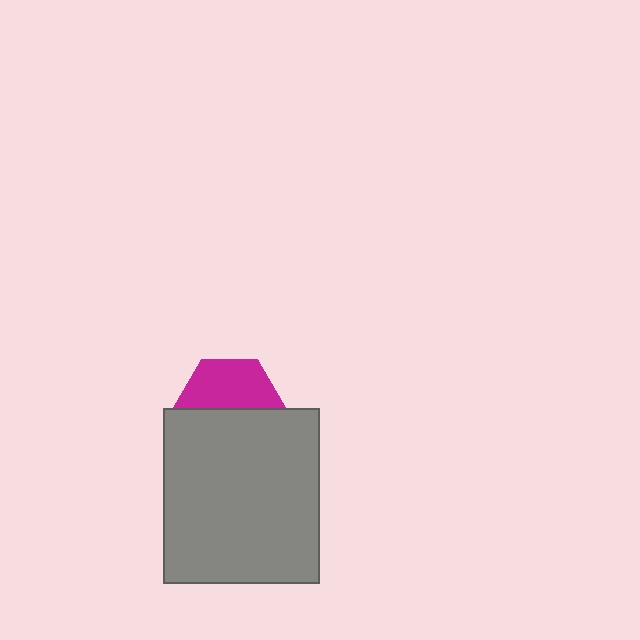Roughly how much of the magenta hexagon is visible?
About half of it is visible (roughly 49%).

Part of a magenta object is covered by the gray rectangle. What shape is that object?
It is a hexagon.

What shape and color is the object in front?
The object in front is a gray rectangle.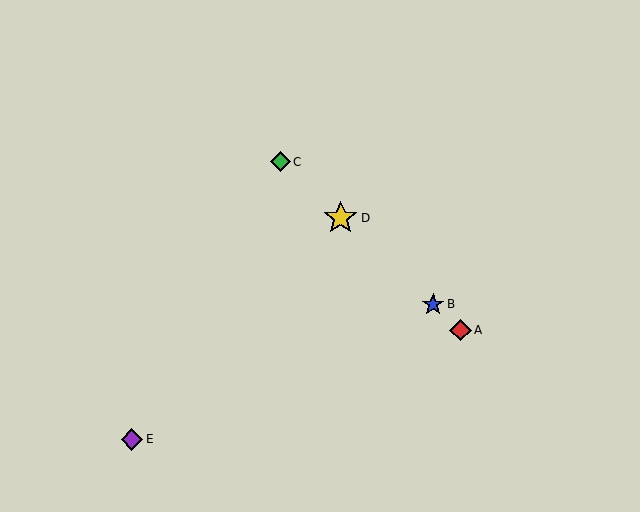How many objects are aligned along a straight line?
4 objects (A, B, C, D) are aligned along a straight line.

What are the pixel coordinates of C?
Object C is at (280, 162).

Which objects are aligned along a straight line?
Objects A, B, C, D are aligned along a straight line.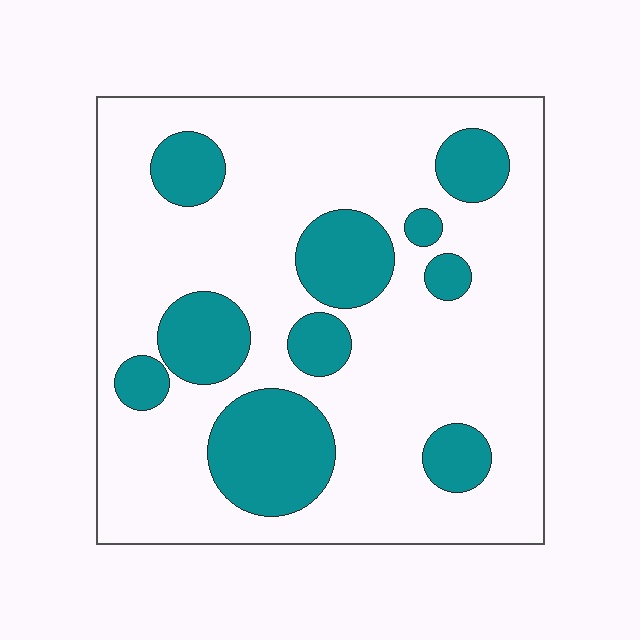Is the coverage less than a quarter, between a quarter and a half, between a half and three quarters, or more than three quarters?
Less than a quarter.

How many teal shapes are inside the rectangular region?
10.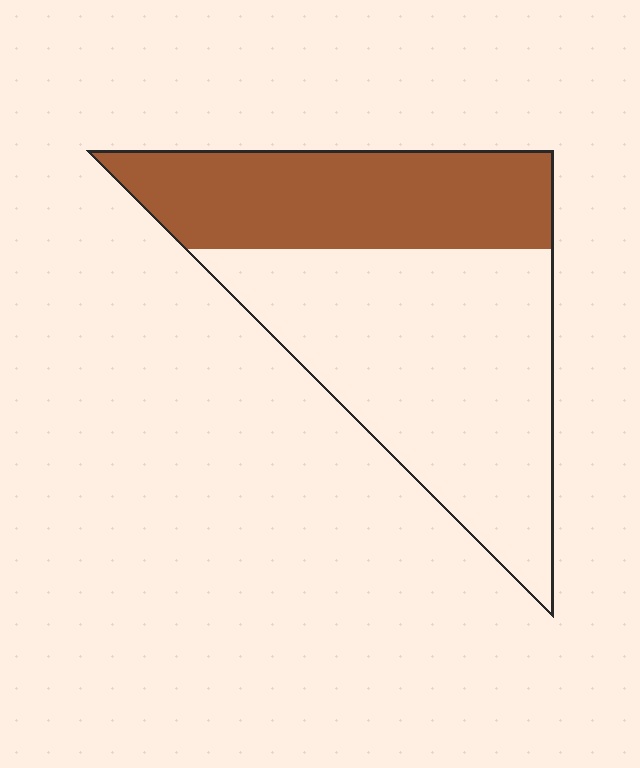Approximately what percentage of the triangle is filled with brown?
Approximately 40%.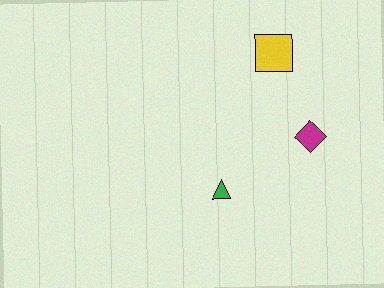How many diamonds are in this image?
There is 1 diamond.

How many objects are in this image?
There are 3 objects.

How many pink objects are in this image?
There are no pink objects.